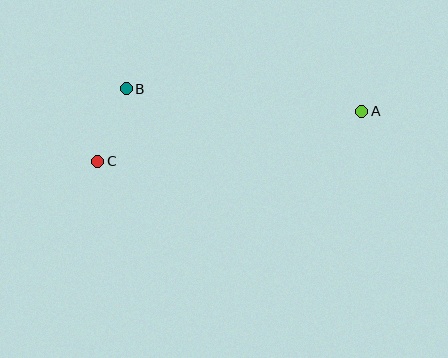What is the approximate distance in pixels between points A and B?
The distance between A and B is approximately 237 pixels.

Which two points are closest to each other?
Points B and C are closest to each other.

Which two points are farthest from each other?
Points A and C are farthest from each other.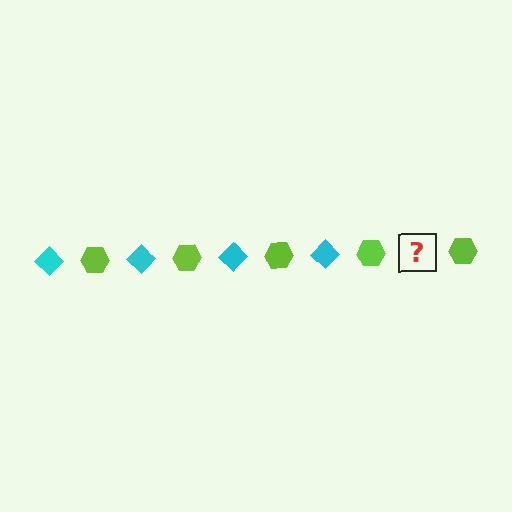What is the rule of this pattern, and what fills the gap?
The rule is that the pattern alternates between cyan diamond and lime hexagon. The gap should be filled with a cyan diamond.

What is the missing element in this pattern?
The missing element is a cyan diamond.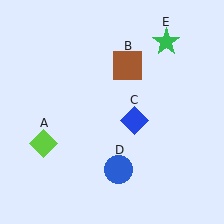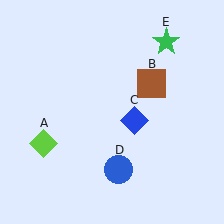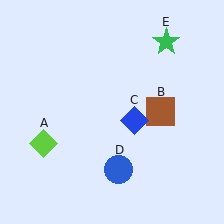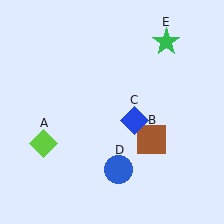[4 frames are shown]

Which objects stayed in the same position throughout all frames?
Lime diamond (object A) and blue diamond (object C) and blue circle (object D) and green star (object E) remained stationary.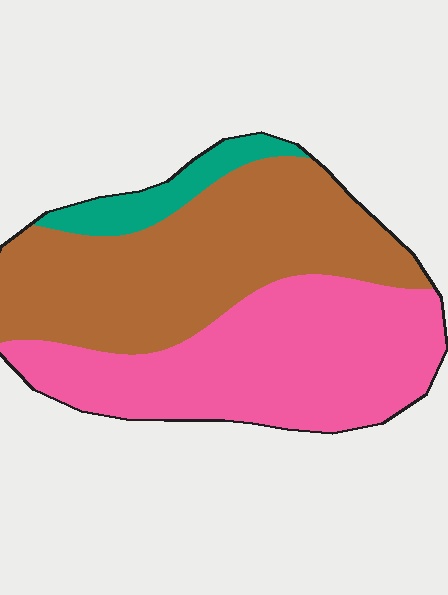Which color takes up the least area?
Teal, at roughly 10%.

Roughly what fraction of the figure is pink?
Pink covers 45% of the figure.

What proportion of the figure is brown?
Brown takes up between a quarter and a half of the figure.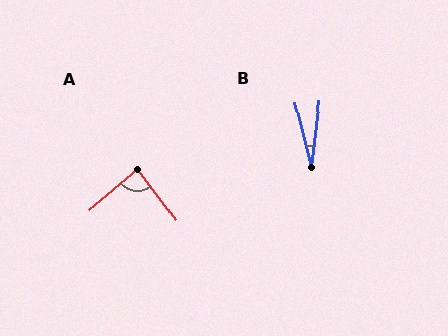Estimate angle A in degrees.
Approximately 86 degrees.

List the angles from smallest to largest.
B (20°), A (86°).